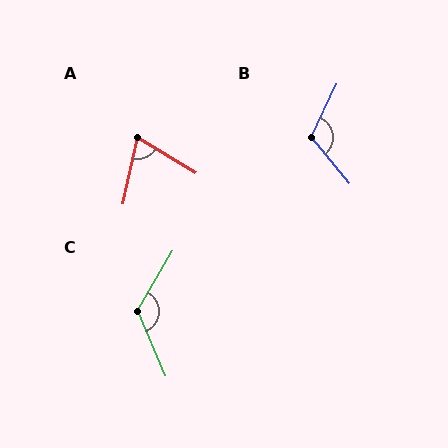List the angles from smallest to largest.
A (71°), B (115°), C (127°).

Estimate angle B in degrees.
Approximately 115 degrees.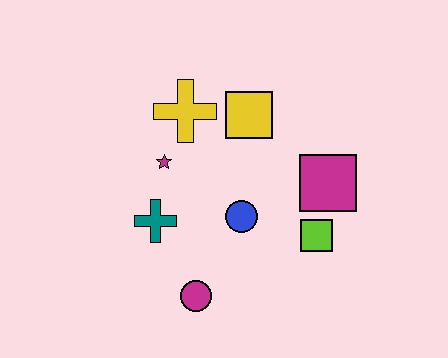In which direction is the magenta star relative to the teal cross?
The magenta star is above the teal cross.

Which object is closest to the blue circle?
The lime square is closest to the blue circle.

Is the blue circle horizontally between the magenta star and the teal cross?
No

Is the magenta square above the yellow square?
No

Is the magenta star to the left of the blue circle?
Yes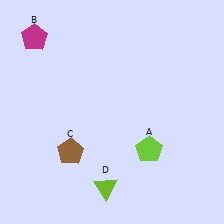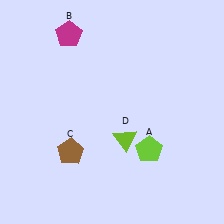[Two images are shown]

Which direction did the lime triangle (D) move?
The lime triangle (D) moved up.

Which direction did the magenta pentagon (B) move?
The magenta pentagon (B) moved right.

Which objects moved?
The objects that moved are: the magenta pentagon (B), the lime triangle (D).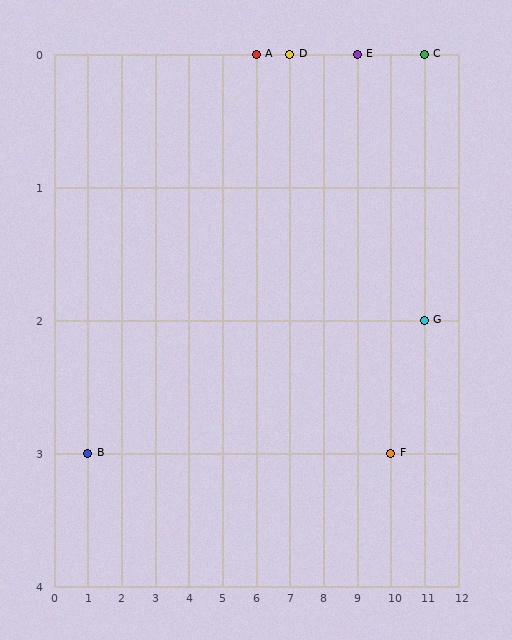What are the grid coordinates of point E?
Point E is at grid coordinates (9, 0).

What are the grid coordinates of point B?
Point B is at grid coordinates (1, 3).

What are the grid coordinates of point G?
Point G is at grid coordinates (11, 2).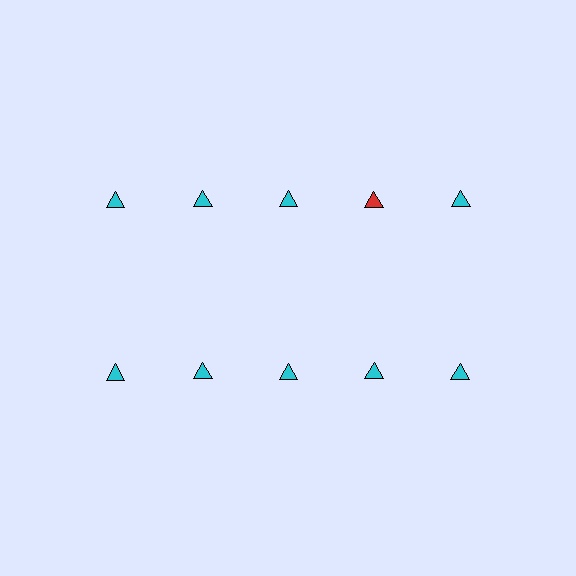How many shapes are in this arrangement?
There are 10 shapes arranged in a grid pattern.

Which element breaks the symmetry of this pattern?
The red triangle in the top row, second from right column breaks the symmetry. All other shapes are cyan triangles.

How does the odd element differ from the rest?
It has a different color: red instead of cyan.